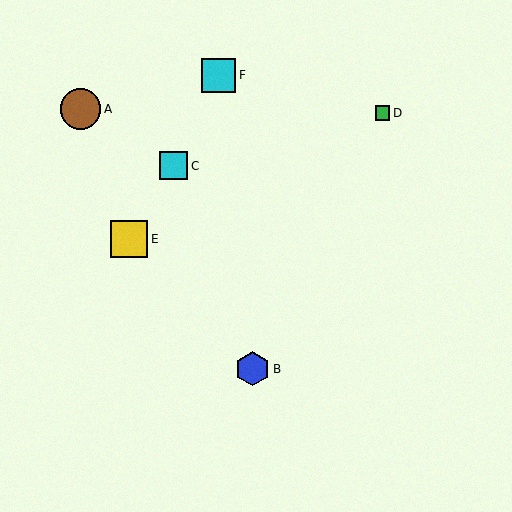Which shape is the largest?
The brown circle (labeled A) is the largest.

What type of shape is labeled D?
Shape D is a green square.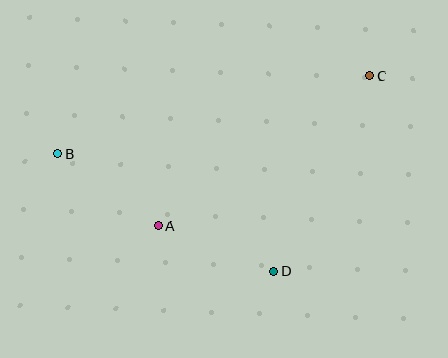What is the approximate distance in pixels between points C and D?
The distance between C and D is approximately 218 pixels.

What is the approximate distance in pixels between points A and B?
The distance between A and B is approximately 124 pixels.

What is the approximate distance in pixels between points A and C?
The distance between A and C is approximately 258 pixels.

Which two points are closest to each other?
Points A and D are closest to each other.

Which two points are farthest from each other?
Points B and C are farthest from each other.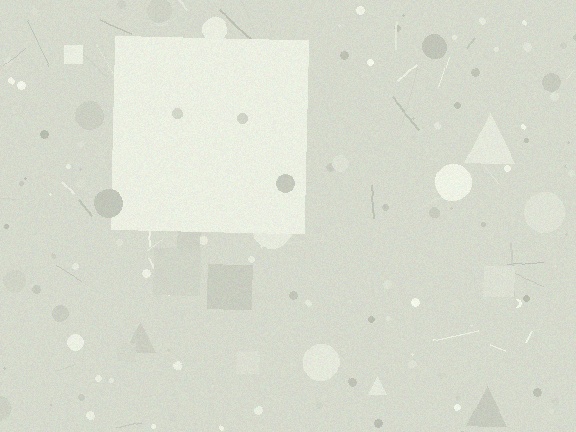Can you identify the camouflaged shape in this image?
The camouflaged shape is a square.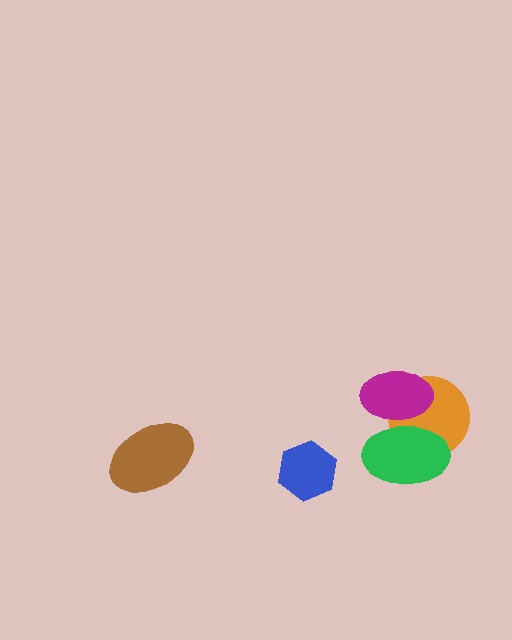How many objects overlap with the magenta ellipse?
2 objects overlap with the magenta ellipse.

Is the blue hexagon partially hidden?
No, no other shape covers it.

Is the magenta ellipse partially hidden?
Yes, it is partially covered by another shape.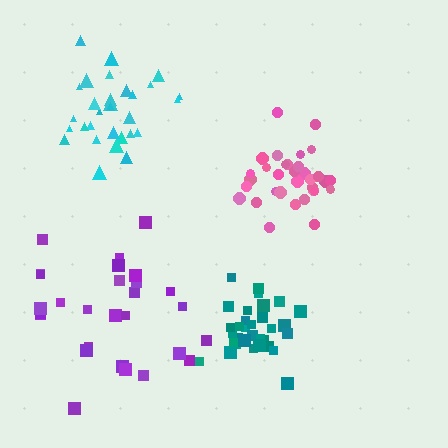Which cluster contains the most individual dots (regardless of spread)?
Pink (33).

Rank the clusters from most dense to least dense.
pink, teal, cyan, purple.